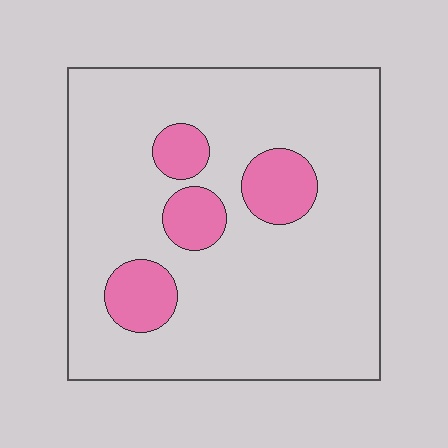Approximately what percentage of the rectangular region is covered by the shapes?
Approximately 15%.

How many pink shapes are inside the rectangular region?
4.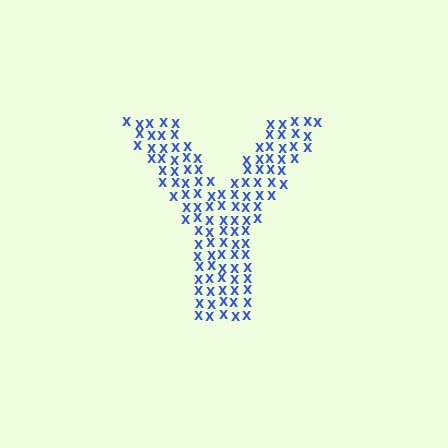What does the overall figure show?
The overall figure shows the letter Y.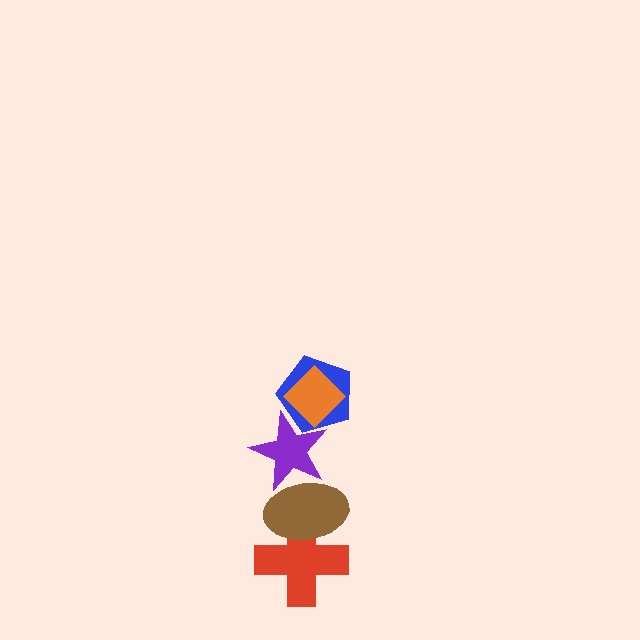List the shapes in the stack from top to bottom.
From top to bottom: the orange diamond, the blue pentagon, the purple star, the brown ellipse, the red cross.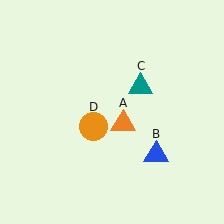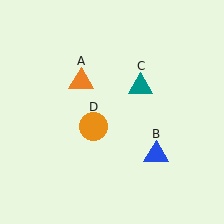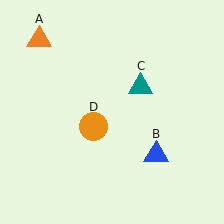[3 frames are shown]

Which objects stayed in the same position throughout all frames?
Blue triangle (object B) and teal triangle (object C) and orange circle (object D) remained stationary.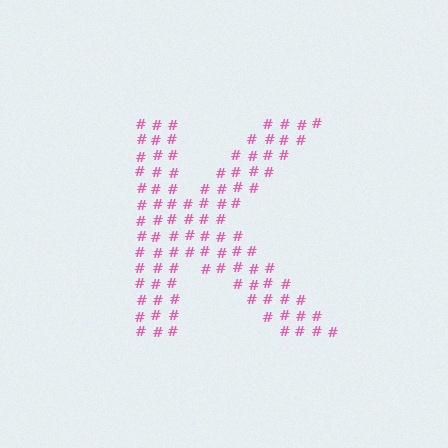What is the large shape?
The large shape is the letter K.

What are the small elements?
The small elements are hash symbols.